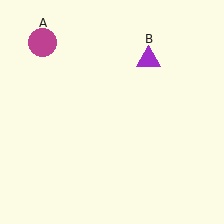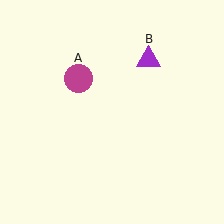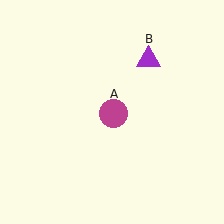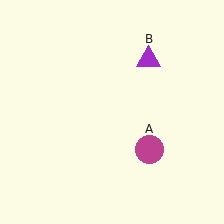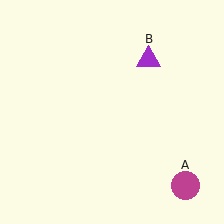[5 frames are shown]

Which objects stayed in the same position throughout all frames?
Purple triangle (object B) remained stationary.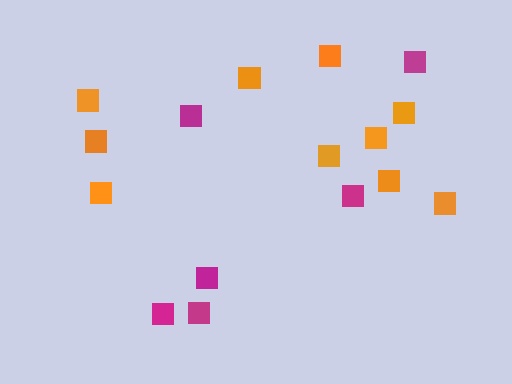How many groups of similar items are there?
There are 2 groups: one group of orange squares (10) and one group of magenta squares (6).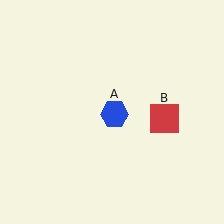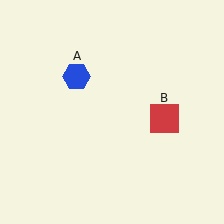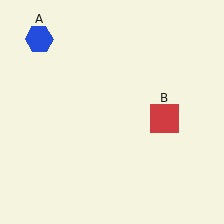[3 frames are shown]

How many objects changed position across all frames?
1 object changed position: blue hexagon (object A).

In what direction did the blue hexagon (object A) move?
The blue hexagon (object A) moved up and to the left.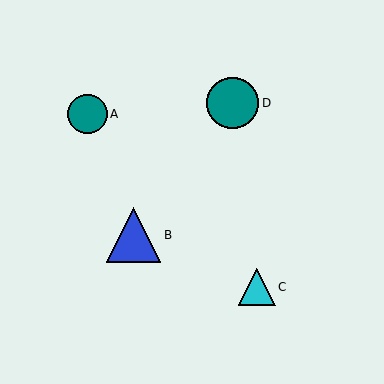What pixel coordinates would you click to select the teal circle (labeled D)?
Click at (233, 103) to select the teal circle D.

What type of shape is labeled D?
Shape D is a teal circle.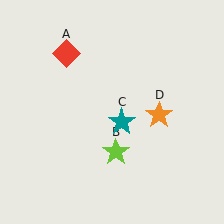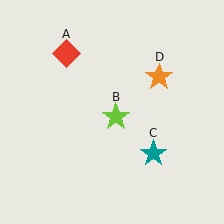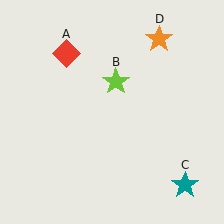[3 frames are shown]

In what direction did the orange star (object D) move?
The orange star (object D) moved up.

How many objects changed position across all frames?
3 objects changed position: lime star (object B), teal star (object C), orange star (object D).